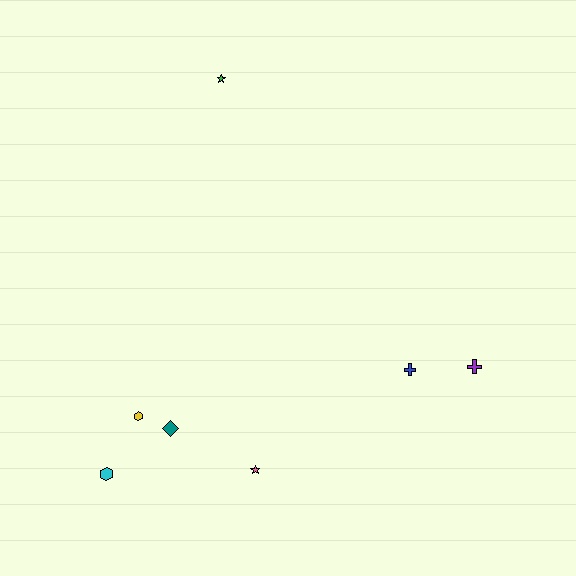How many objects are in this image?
There are 7 objects.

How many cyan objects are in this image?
There is 1 cyan object.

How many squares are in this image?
There are no squares.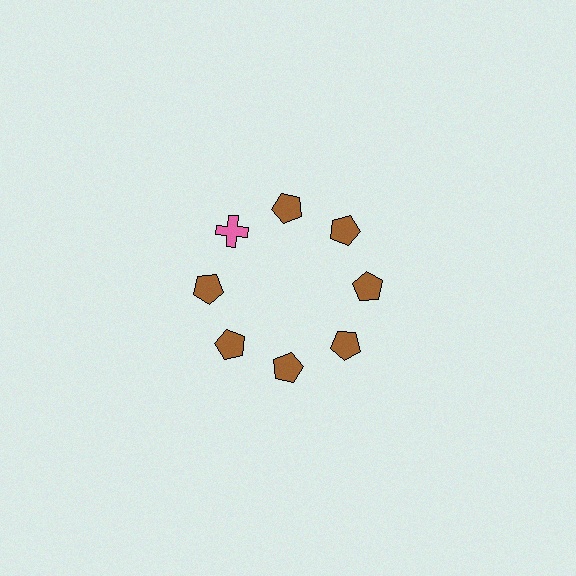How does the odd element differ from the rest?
It differs in both color (pink instead of brown) and shape (cross instead of pentagon).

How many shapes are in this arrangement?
There are 8 shapes arranged in a ring pattern.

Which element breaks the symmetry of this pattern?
The pink cross at roughly the 10 o'clock position breaks the symmetry. All other shapes are brown pentagons.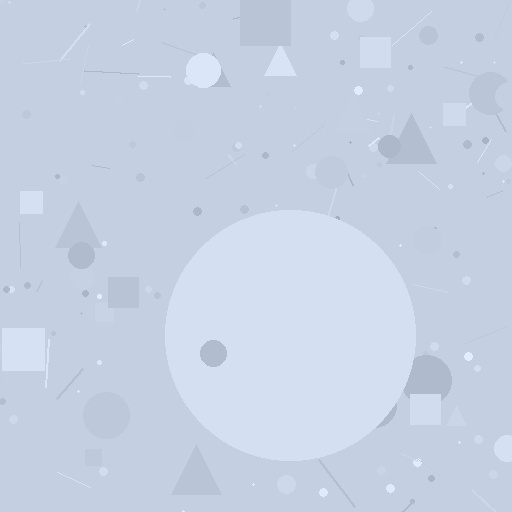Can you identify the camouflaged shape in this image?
The camouflaged shape is a circle.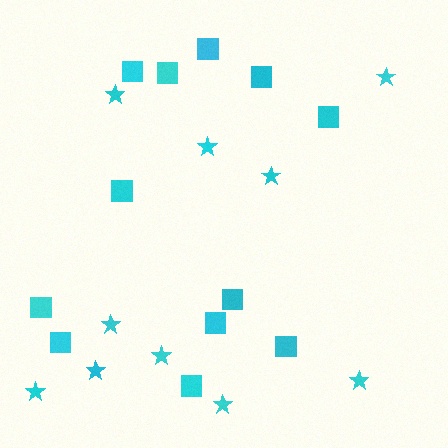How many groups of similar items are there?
There are 2 groups: one group of stars (10) and one group of squares (12).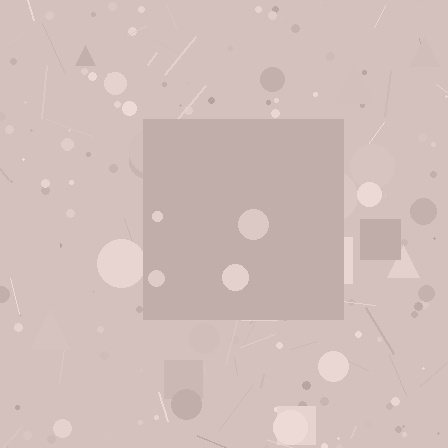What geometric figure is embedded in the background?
A square is embedded in the background.